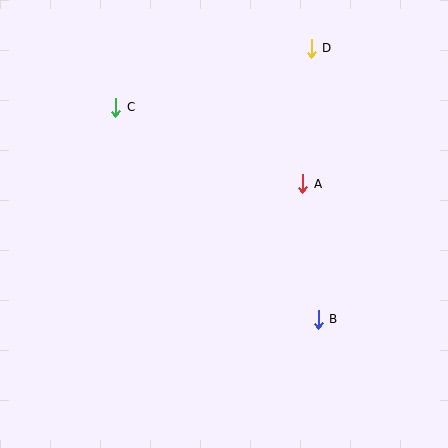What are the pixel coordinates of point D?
Point D is at (311, 48).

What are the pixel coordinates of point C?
Point C is at (116, 107).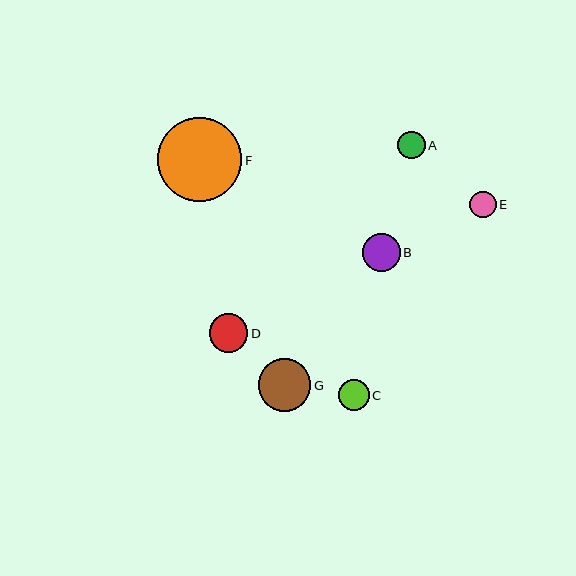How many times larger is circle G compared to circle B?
Circle G is approximately 1.4 times the size of circle B.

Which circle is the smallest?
Circle E is the smallest with a size of approximately 27 pixels.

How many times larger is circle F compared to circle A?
Circle F is approximately 3.0 times the size of circle A.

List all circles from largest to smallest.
From largest to smallest: F, G, D, B, C, A, E.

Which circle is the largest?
Circle F is the largest with a size of approximately 84 pixels.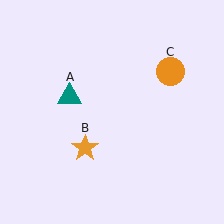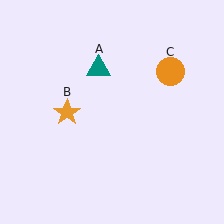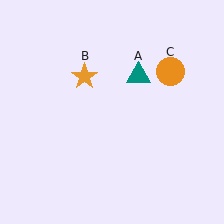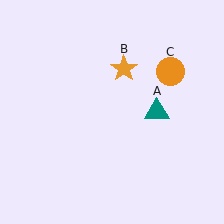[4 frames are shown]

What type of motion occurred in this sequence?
The teal triangle (object A), orange star (object B) rotated clockwise around the center of the scene.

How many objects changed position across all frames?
2 objects changed position: teal triangle (object A), orange star (object B).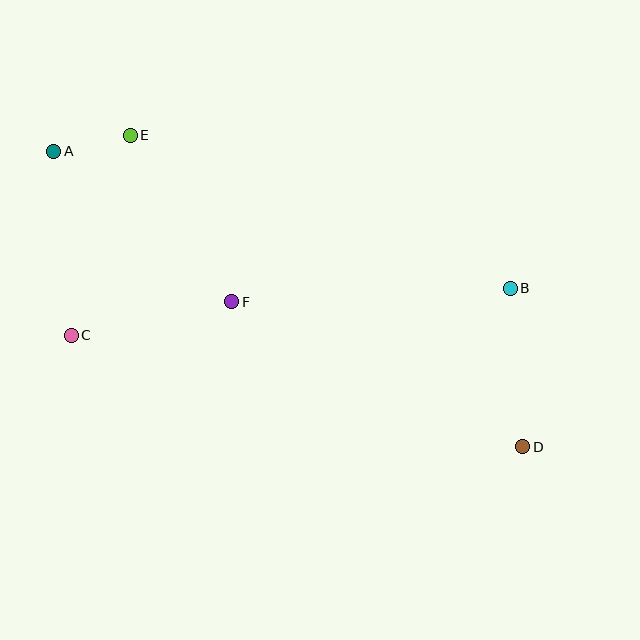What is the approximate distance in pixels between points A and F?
The distance between A and F is approximately 233 pixels.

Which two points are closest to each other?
Points A and E are closest to each other.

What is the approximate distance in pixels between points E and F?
The distance between E and F is approximately 195 pixels.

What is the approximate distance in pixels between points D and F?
The distance between D and F is approximately 325 pixels.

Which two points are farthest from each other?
Points A and D are farthest from each other.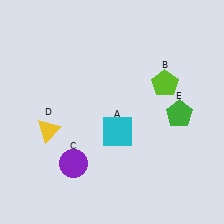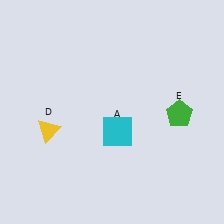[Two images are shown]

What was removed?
The purple circle (C), the lime pentagon (B) were removed in Image 2.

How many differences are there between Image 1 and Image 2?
There are 2 differences between the two images.